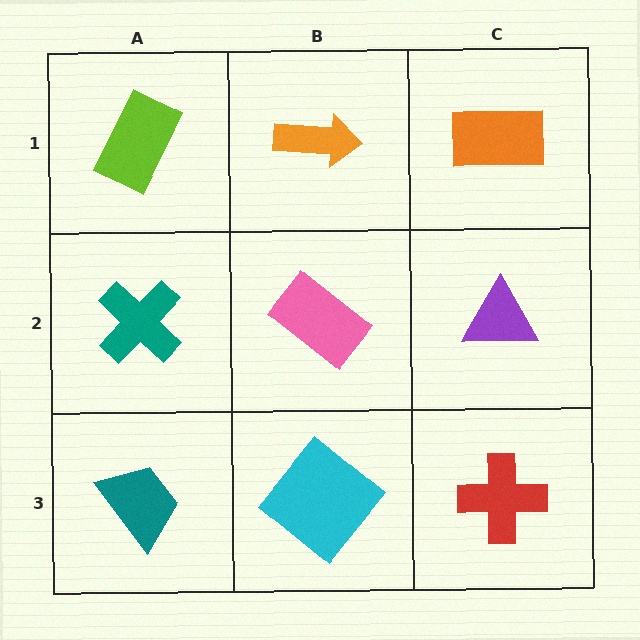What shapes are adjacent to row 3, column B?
A pink rectangle (row 2, column B), a teal trapezoid (row 3, column A), a red cross (row 3, column C).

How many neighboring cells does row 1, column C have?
2.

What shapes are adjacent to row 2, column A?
A lime rectangle (row 1, column A), a teal trapezoid (row 3, column A), a pink rectangle (row 2, column B).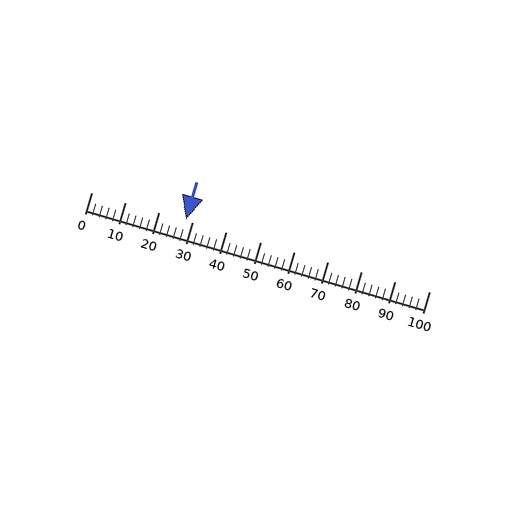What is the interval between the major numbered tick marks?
The major tick marks are spaced 10 units apart.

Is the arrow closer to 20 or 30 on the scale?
The arrow is closer to 30.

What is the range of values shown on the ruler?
The ruler shows values from 0 to 100.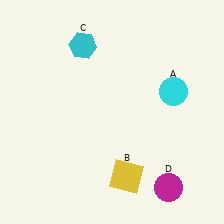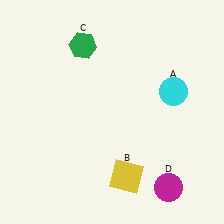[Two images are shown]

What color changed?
The hexagon (C) changed from cyan in Image 1 to green in Image 2.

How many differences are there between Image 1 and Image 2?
There is 1 difference between the two images.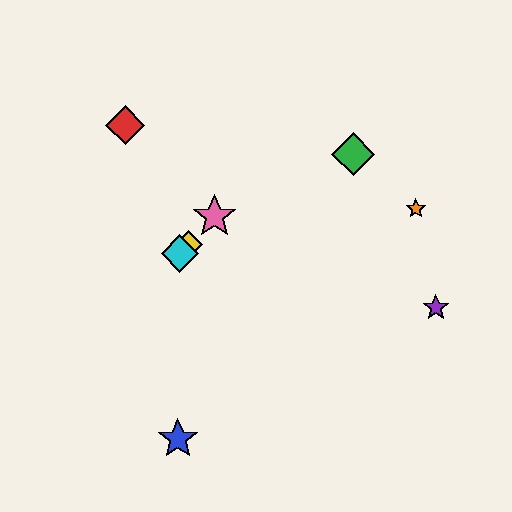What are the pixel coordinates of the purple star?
The purple star is at (436, 308).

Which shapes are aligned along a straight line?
The yellow diamond, the cyan diamond, the pink star are aligned along a straight line.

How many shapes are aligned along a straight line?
3 shapes (the yellow diamond, the cyan diamond, the pink star) are aligned along a straight line.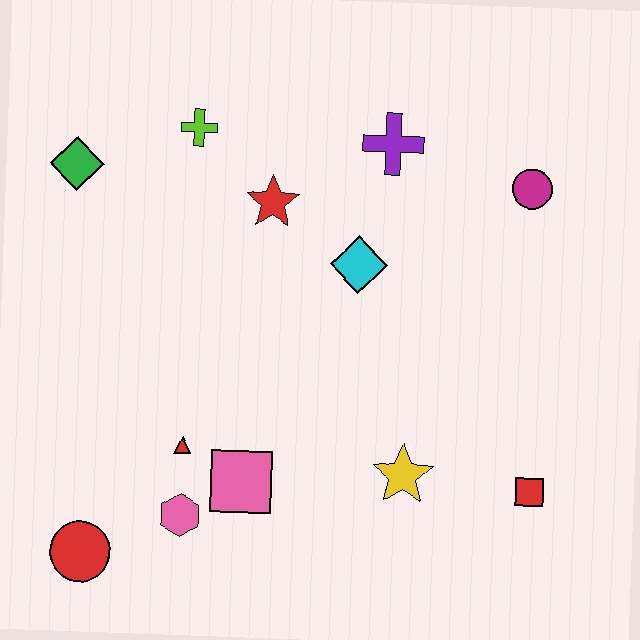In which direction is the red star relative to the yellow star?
The red star is above the yellow star.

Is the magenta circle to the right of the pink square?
Yes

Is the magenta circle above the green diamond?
No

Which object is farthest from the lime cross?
The red square is farthest from the lime cross.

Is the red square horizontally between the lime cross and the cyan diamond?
No